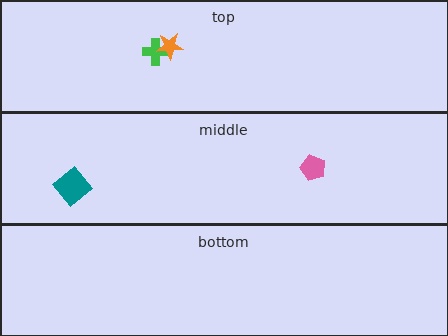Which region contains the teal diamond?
The middle region.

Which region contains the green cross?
The top region.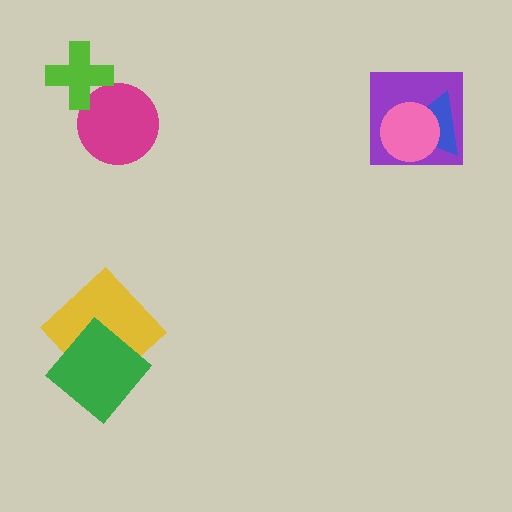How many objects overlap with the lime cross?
1 object overlaps with the lime cross.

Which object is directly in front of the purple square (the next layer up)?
The blue triangle is directly in front of the purple square.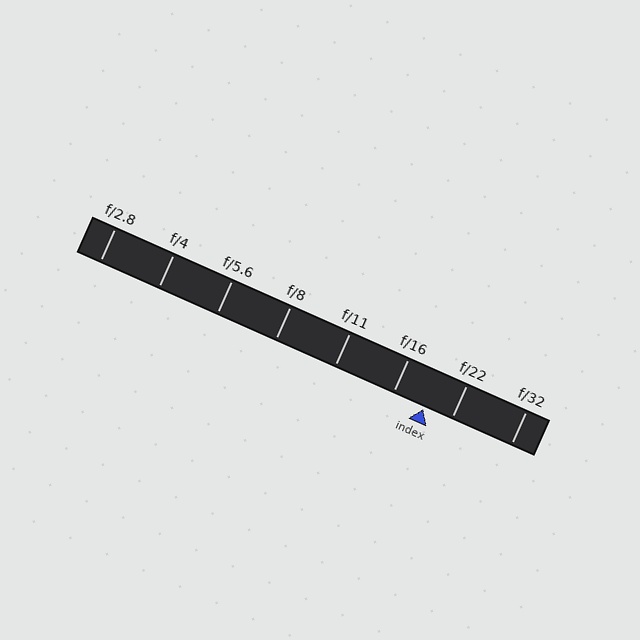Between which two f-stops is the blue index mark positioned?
The index mark is between f/16 and f/22.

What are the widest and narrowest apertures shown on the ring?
The widest aperture shown is f/2.8 and the narrowest is f/32.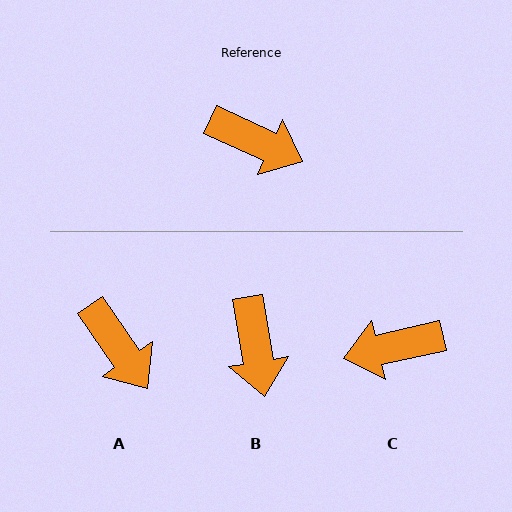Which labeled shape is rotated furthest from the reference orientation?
C, about 142 degrees away.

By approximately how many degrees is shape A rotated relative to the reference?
Approximately 30 degrees clockwise.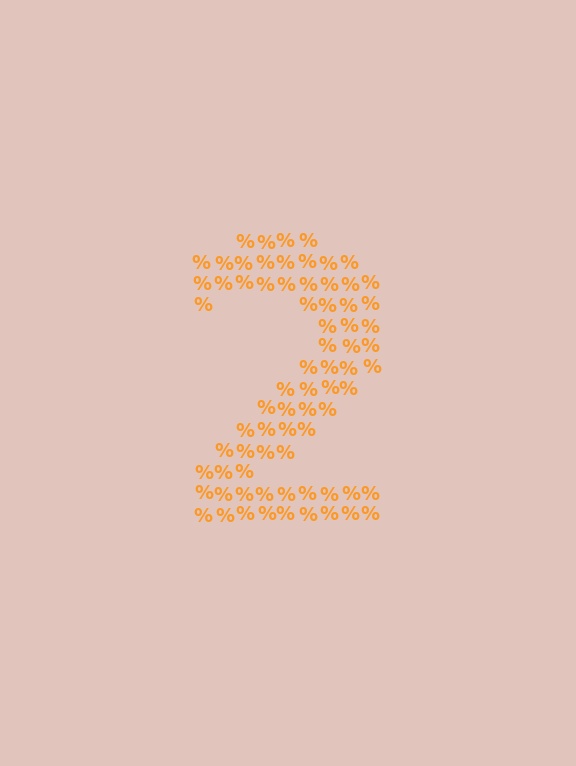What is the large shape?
The large shape is the digit 2.